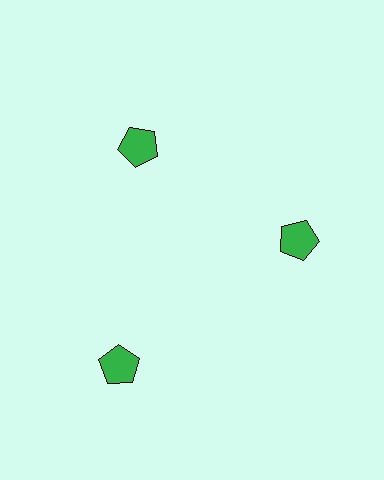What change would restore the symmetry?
The symmetry would be restored by moving it inward, back onto the ring so that all 3 pentagons sit at equal angles and equal distance from the center.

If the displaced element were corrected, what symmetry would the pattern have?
It would have 3-fold rotational symmetry — the pattern would map onto itself every 120 degrees.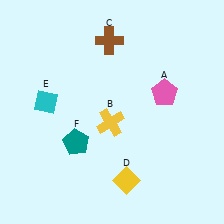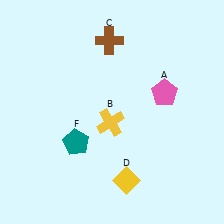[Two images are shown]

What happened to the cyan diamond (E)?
The cyan diamond (E) was removed in Image 2. It was in the top-left area of Image 1.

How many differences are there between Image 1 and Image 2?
There is 1 difference between the two images.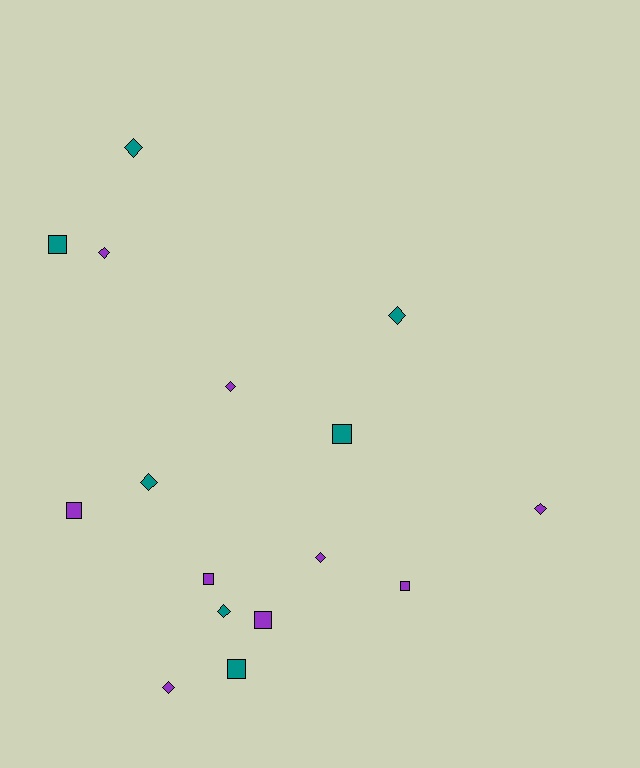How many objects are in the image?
There are 16 objects.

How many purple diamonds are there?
There are 5 purple diamonds.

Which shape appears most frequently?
Diamond, with 9 objects.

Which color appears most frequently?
Purple, with 9 objects.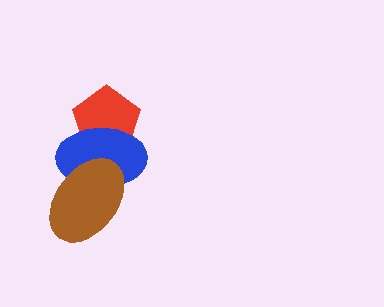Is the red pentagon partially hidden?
Yes, it is partially covered by another shape.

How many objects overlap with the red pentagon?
1 object overlaps with the red pentagon.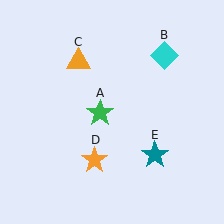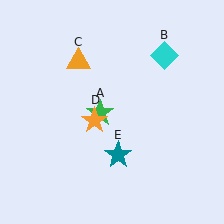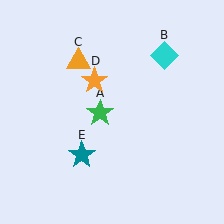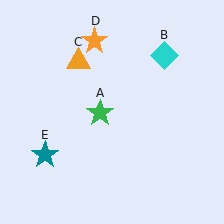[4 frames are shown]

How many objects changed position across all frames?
2 objects changed position: orange star (object D), teal star (object E).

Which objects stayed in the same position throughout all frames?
Green star (object A) and cyan diamond (object B) and orange triangle (object C) remained stationary.